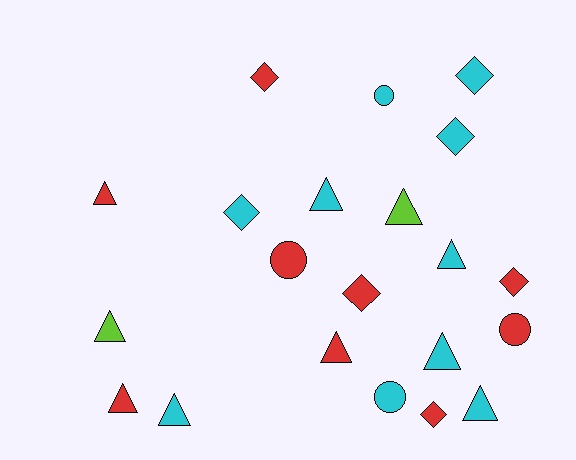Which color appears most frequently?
Cyan, with 10 objects.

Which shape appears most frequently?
Triangle, with 10 objects.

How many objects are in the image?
There are 21 objects.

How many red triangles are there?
There are 3 red triangles.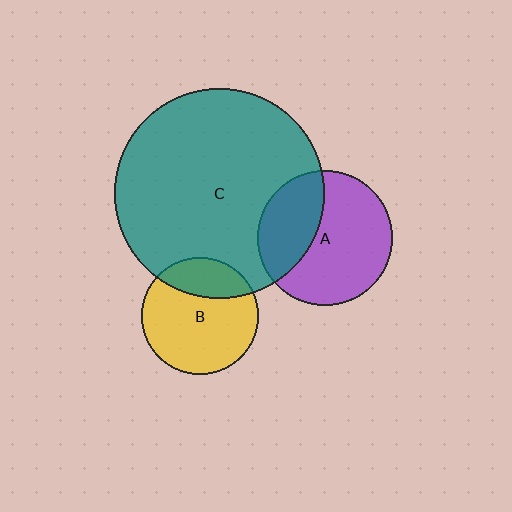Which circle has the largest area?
Circle C (teal).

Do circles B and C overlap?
Yes.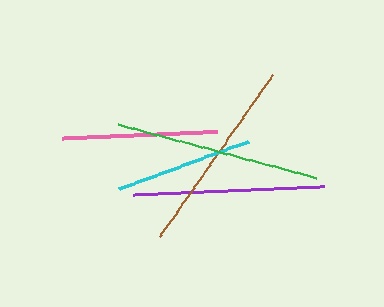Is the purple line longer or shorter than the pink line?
The purple line is longer than the pink line.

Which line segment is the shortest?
The cyan line is the shortest at approximately 138 pixels.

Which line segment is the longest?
The green line is the longest at approximately 205 pixels.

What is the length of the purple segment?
The purple segment is approximately 191 pixels long.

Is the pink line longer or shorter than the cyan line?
The pink line is longer than the cyan line.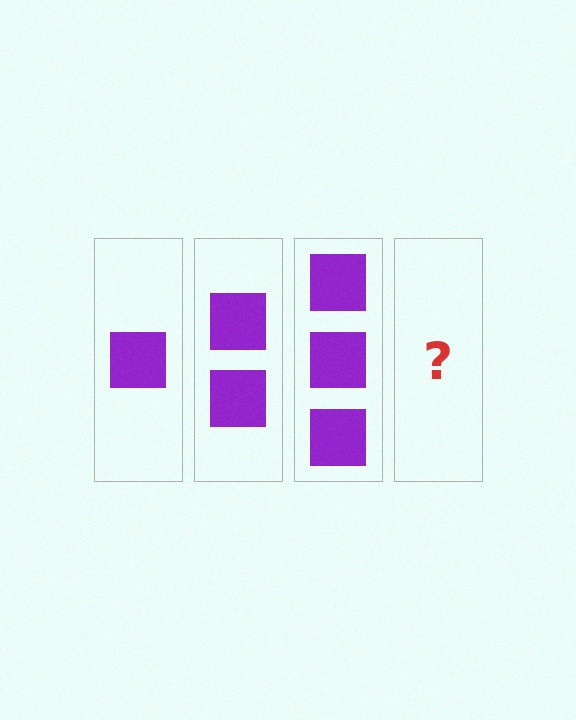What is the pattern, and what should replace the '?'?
The pattern is that each step adds one more square. The '?' should be 4 squares.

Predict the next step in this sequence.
The next step is 4 squares.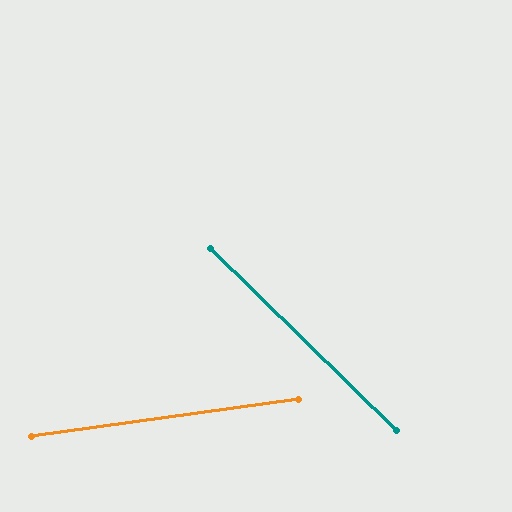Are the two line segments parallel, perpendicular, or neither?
Neither parallel nor perpendicular — they differ by about 52°.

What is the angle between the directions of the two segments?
Approximately 52 degrees.